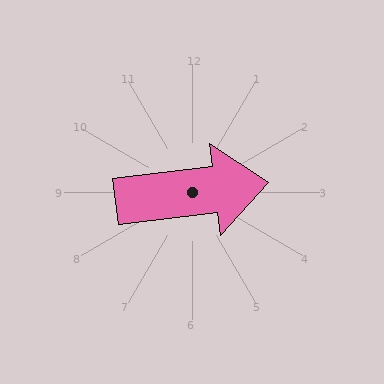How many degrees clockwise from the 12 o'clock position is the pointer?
Approximately 83 degrees.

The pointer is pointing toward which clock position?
Roughly 3 o'clock.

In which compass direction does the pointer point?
East.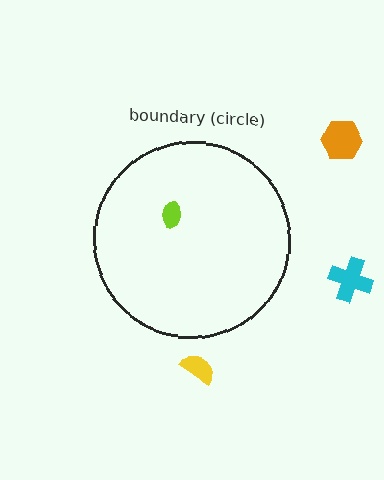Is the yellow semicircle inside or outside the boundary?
Outside.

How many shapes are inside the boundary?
1 inside, 3 outside.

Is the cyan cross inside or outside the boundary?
Outside.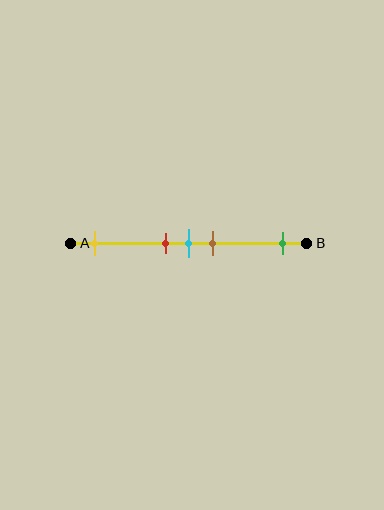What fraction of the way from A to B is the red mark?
The red mark is approximately 40% (0.4) of the way from A to B.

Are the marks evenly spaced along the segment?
No, the marks are not evenly spaced.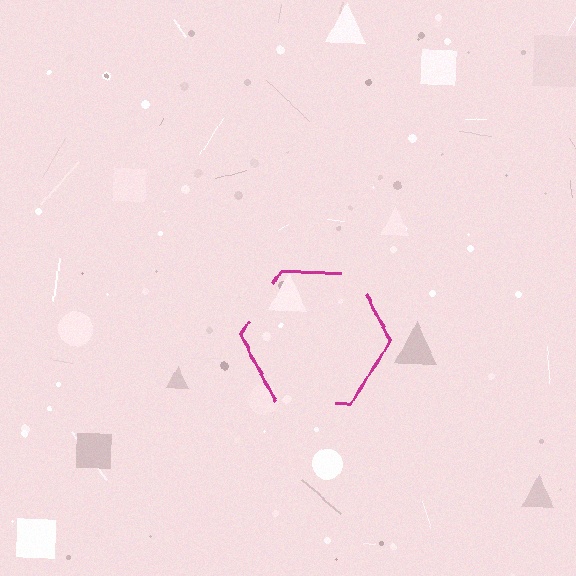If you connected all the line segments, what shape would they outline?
They would outline a hexagon.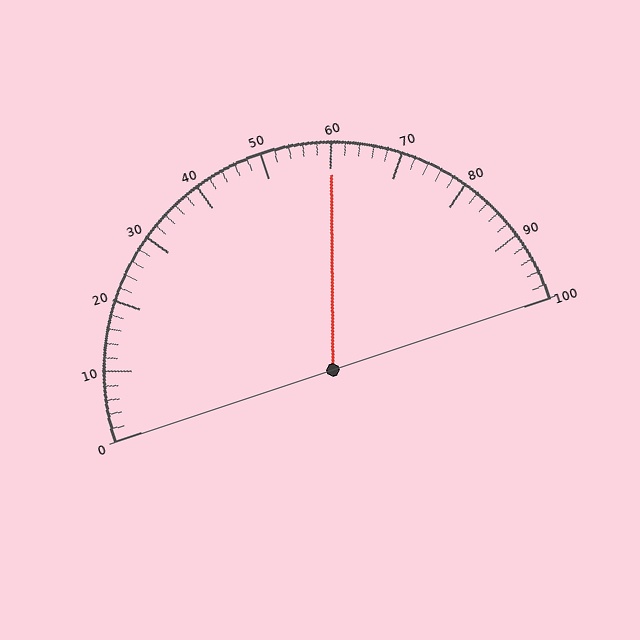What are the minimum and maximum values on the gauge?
The gauge ranges from 0 to 100.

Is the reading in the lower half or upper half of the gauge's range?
The reading is in the upper half of the range (0 to 100).